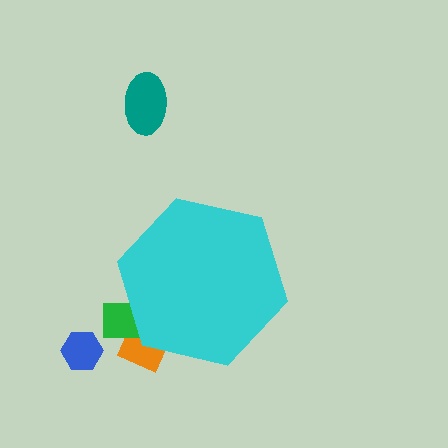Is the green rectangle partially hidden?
Yes, the green rectangle is partially hidden behind the cyan hexagon.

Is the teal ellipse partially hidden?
No, the teal ellipse is fully visible.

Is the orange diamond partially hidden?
Yes, the orange diamond is partially hidden behind the cyan hexagon.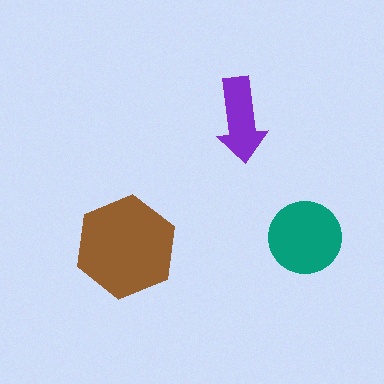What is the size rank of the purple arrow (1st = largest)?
3rd.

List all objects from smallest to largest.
The purple arrow, the teal circle, the brown hexagon.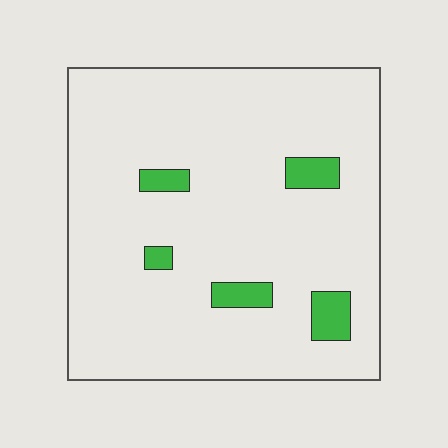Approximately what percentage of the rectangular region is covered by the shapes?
Approximately 5%.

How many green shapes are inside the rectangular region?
5.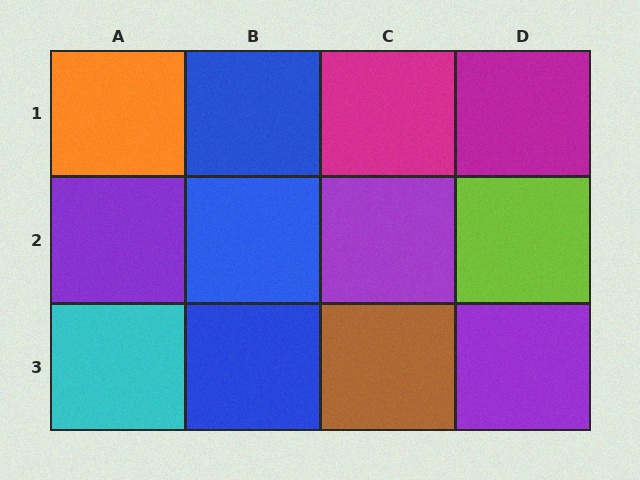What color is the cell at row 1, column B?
Blue.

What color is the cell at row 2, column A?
Purple.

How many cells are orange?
1 cell is orange.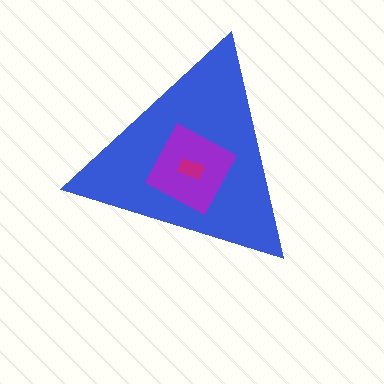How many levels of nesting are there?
3.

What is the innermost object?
The magenta rectangle.